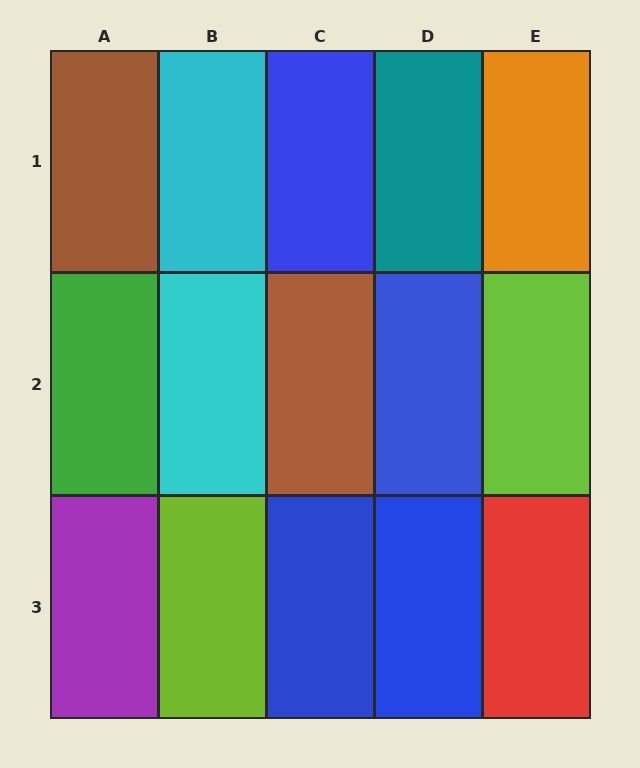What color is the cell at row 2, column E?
Lime.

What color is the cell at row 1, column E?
Orange.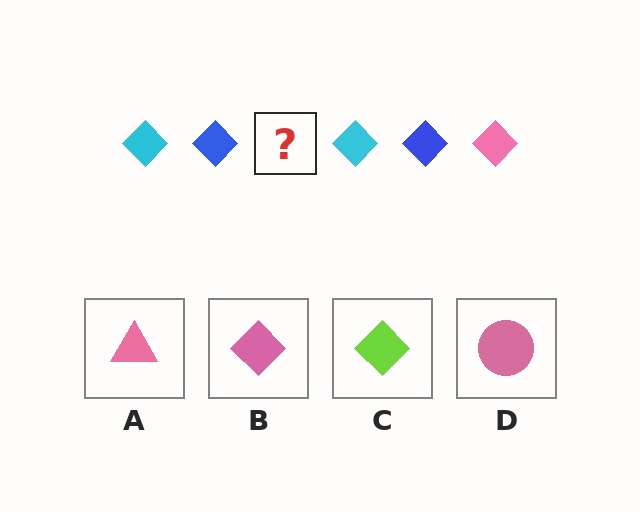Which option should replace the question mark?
Option B.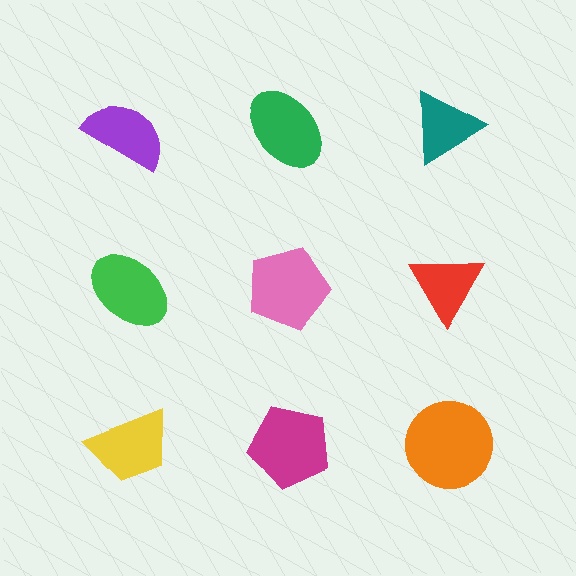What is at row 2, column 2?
A pink pentagon.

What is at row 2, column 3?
A red triangle.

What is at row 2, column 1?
A green ellipse.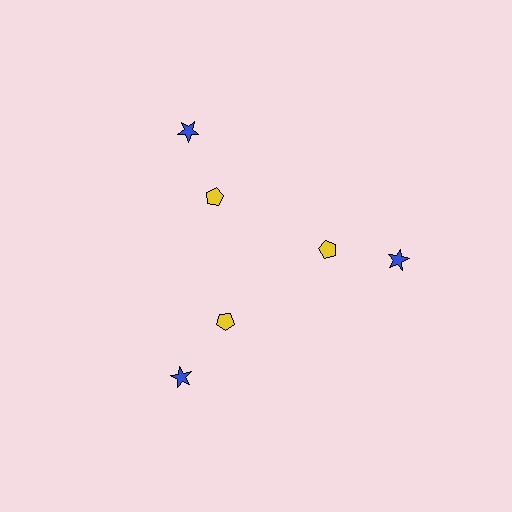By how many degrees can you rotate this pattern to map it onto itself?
The pattern maps onto itself every 120 degrees of rotation.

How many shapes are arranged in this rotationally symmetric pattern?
There are 6 shapes, arranged in 3 groups of 2.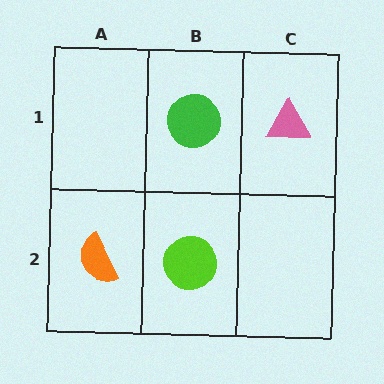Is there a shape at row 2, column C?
No, that cell is empty.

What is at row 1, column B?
A green circle.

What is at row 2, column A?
An orange semicircle.